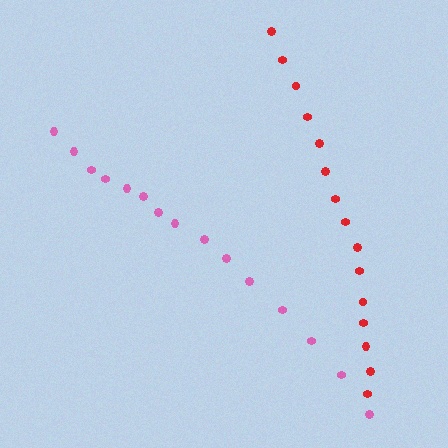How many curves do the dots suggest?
There are 2 distinct paths.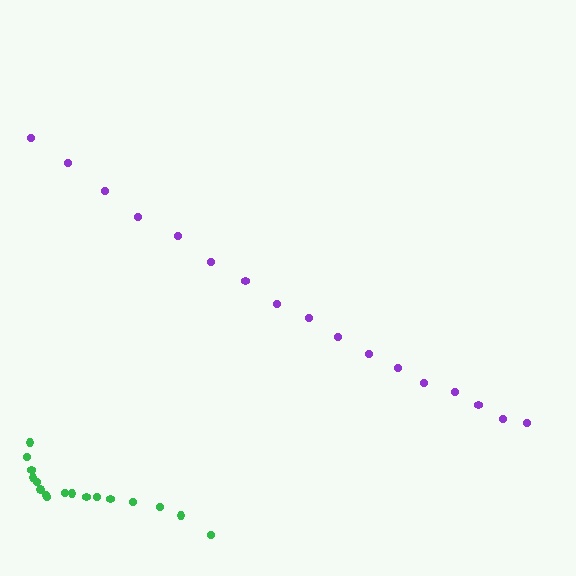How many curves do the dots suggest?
There are 2 distinct paths.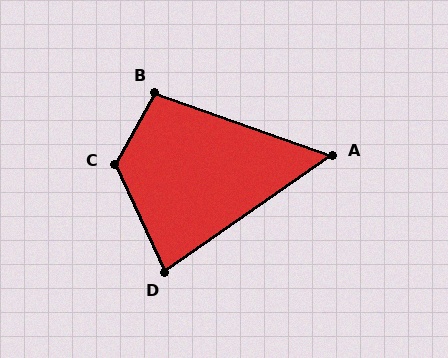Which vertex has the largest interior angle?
C, at approximately 126 degrees.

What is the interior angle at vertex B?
Approximately 100 degrees (obtuse).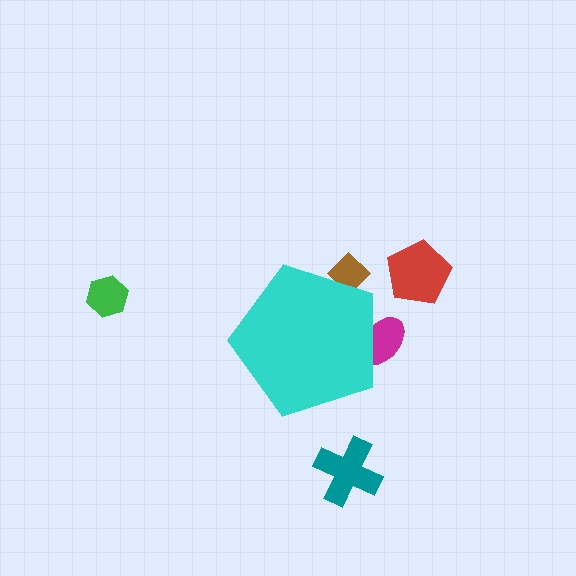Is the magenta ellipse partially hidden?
Yes, the magenta ellipse is partially hidden behind the cyan pentagon.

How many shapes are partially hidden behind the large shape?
2 shapes are partially hidden.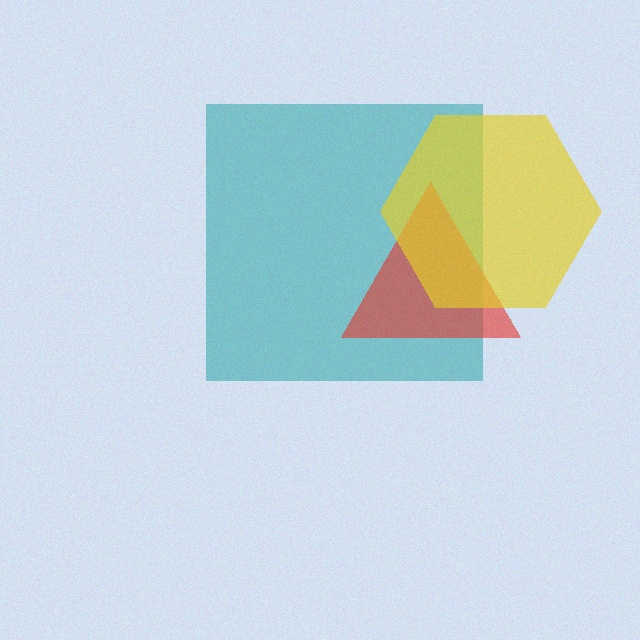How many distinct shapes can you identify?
There are 3 distinct shapes: a teal square, a red triangle, a yellow hexagon.